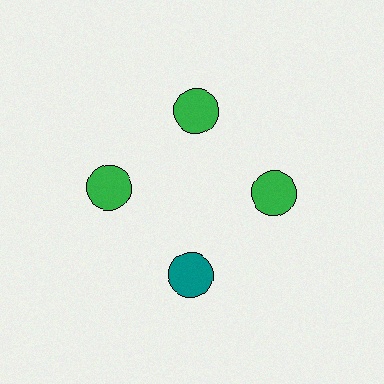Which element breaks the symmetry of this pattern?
The teal circle at roughly the 6 o'clock position breaks the symmetry. All other shapes are green circles.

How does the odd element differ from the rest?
It has a different color: teal instead of green.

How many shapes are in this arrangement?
There are 4 shapes arranged in a ring pattern.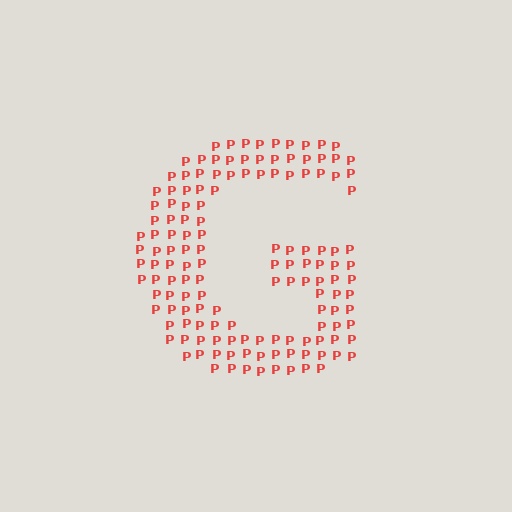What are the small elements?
The small elements are letter P's.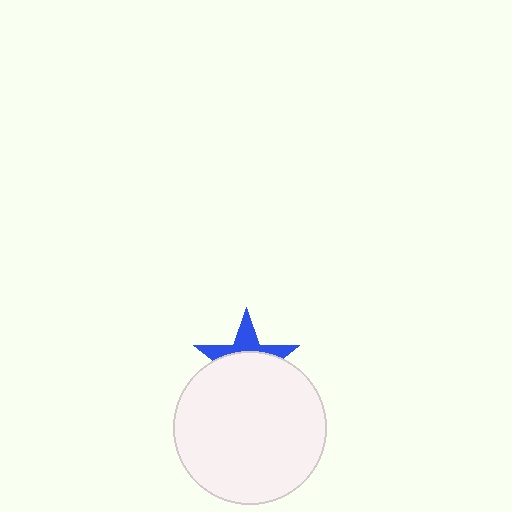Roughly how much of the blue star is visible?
A small part of it is visible (roughly 37%).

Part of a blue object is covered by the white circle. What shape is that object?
It is a star.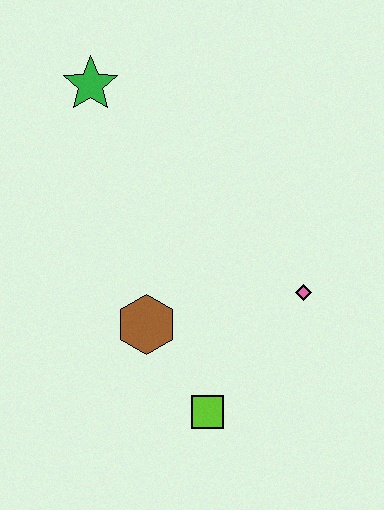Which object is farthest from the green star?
The lime square is farthest from the green star.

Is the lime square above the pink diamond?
No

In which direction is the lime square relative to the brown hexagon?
The lime square is below the brown hexagon.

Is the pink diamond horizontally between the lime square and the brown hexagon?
No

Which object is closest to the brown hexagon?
The lime square is closest to the brown hexagon.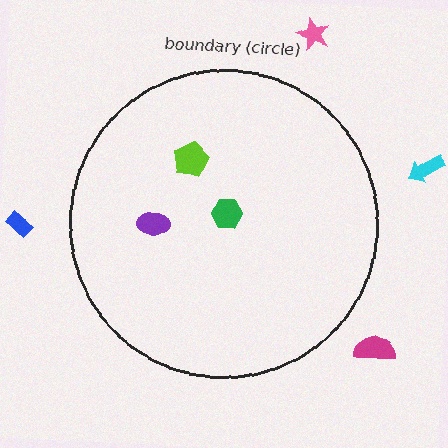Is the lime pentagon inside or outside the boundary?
Inside.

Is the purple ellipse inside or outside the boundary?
Inside.